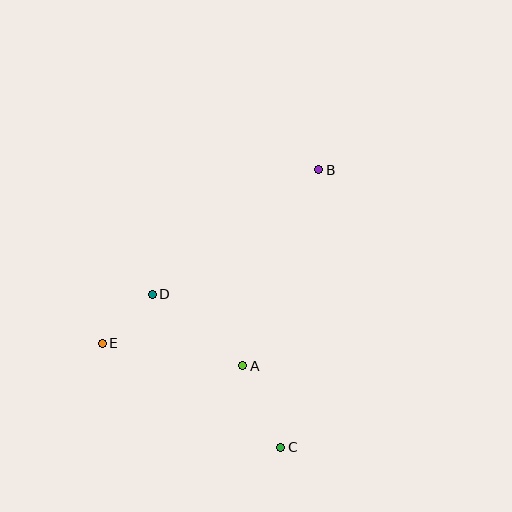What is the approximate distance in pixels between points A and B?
The distance between A and B is approximately 210 pixels.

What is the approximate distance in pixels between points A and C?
The distance between A and C is approximately 90 pixels.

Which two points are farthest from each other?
Points B and C are farthest from each other.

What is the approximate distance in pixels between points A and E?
The distance between A and E is approximately 142 pixels.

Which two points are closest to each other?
Points D and E are closest to each other.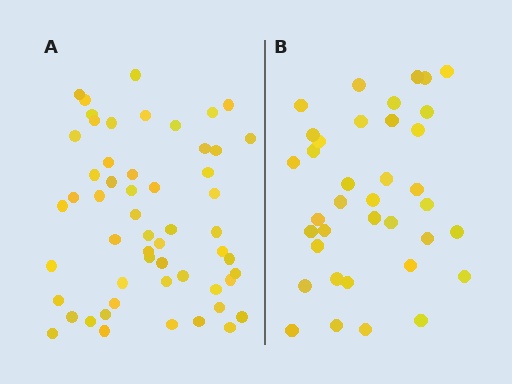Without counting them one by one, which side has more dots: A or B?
Region A (the left region) has more dots.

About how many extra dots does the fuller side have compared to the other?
Region A has approximately 20 more dots than region B.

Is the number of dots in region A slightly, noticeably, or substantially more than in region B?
Region A has substantially more. The ratio is roughly 1.5 to 1.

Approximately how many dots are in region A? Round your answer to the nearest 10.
About 60 dots. (The exact count is 55, which rounds to 60.)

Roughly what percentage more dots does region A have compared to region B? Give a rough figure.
About 50% more.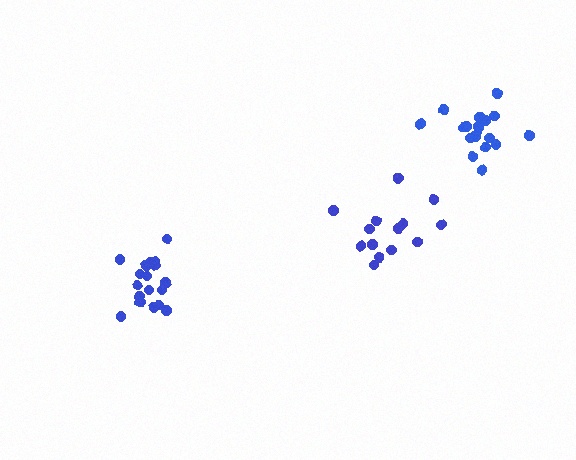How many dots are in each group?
Group 1: 14 dots, Group 2: 19 dots, Group 3: 18 dots (51 total).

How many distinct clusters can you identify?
There are 3 distinct clusters.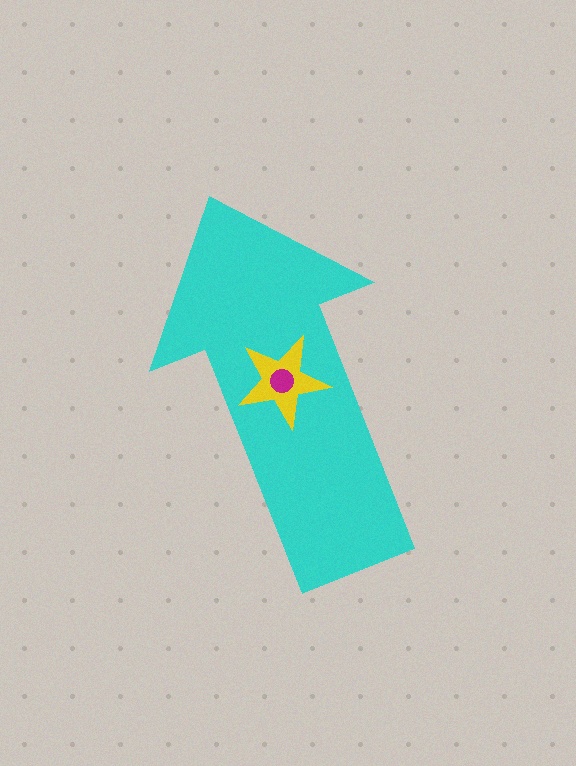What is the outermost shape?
The cyan arrow.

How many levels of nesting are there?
3.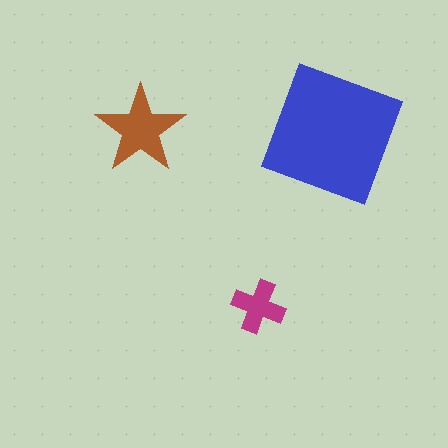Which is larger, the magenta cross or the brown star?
The brown star.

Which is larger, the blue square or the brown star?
The blue square.